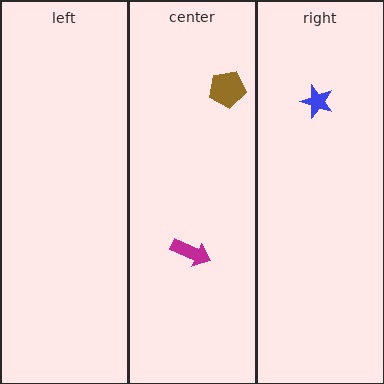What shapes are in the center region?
The brown pentagon, the magenta arrow.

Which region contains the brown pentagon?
The center region.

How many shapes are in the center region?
2.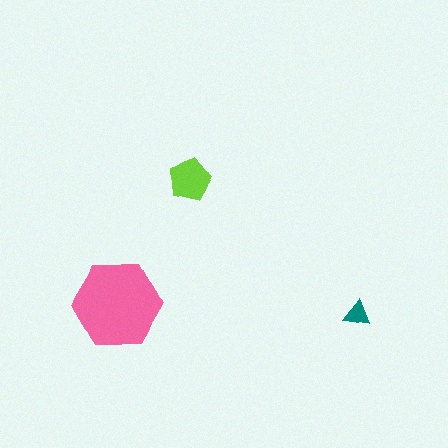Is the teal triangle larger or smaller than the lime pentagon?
Smaller.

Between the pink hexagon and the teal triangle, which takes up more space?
The pink hexagon.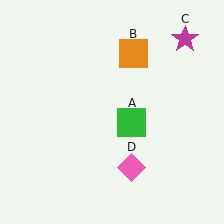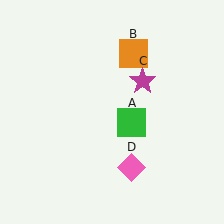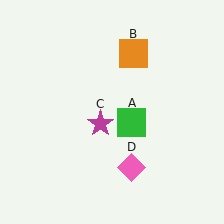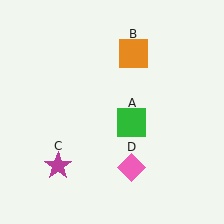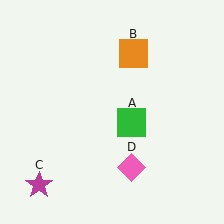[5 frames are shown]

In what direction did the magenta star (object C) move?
The magenta star (object C) moved down and to the left.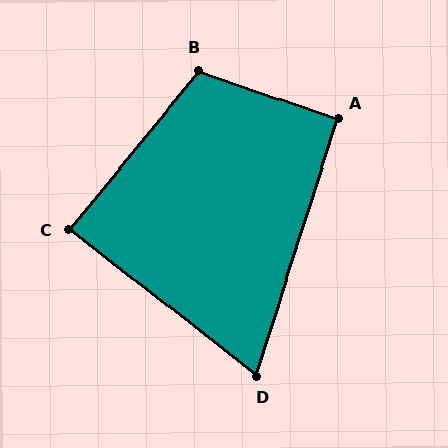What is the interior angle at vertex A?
Approximately 91 degrees (approximately right).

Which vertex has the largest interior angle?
B, at approximately 110 degrees.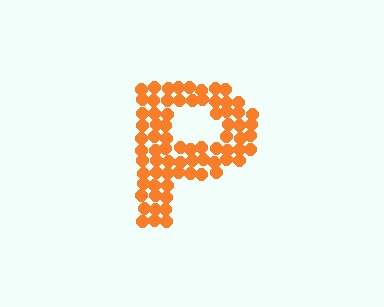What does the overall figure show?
The overall figure shows the letter P.